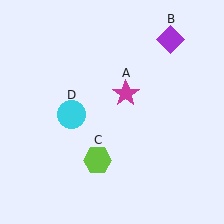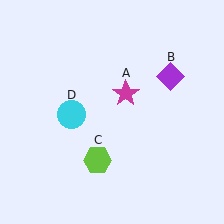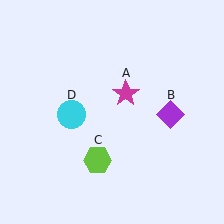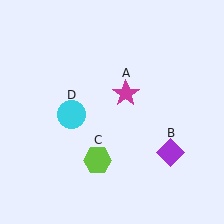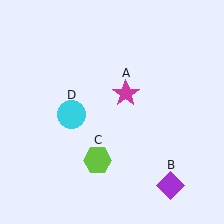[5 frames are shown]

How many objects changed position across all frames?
1 object changed position: purple diamond (object B).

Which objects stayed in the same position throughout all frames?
Magenta star (object A) and lime hexagon (object C) and cyan circle (object D) remained stationary.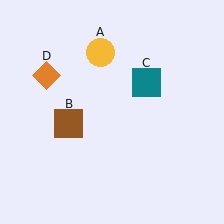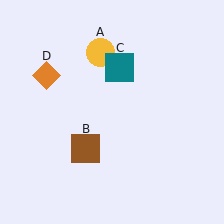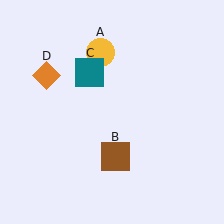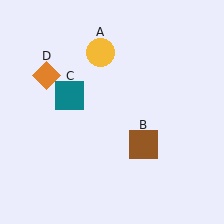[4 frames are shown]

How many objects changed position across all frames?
2 objects changed position: brown square (object B), teal square (object C).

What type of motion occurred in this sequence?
The brown square (object B), teal square (object C) rotated counterclockwise around the center of the scene.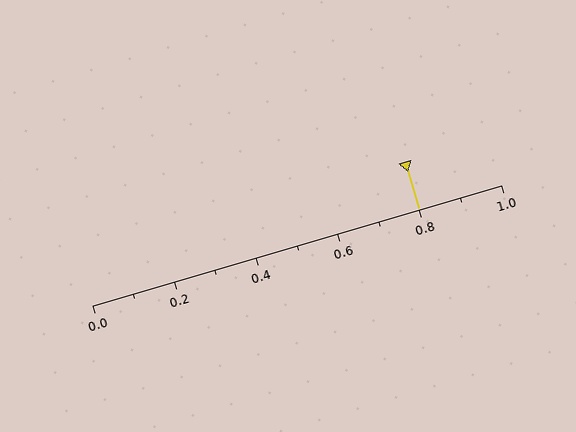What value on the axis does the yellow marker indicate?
The marker indicates approximately 0.8.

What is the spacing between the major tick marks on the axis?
The major ticks are spaced 0.2 apart.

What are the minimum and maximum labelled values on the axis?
The axis runs from 0.0 to 1.0.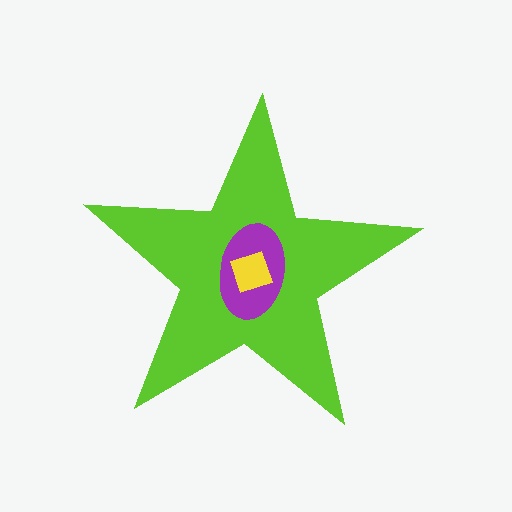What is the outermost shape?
The lime star.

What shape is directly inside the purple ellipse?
The yellow diamond.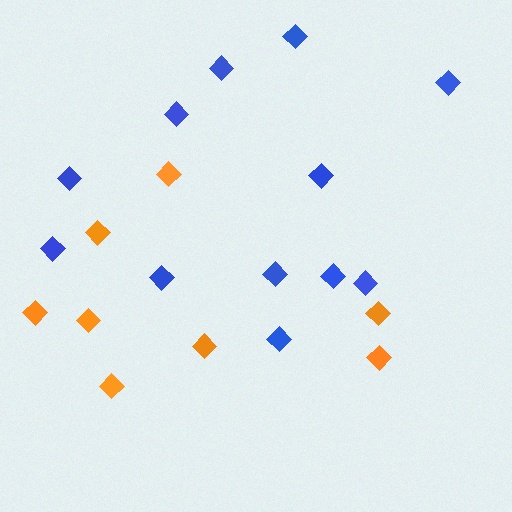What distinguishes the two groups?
There are 2 groups: one group of orange diamonds (8) and one group of blue diamonds (12).